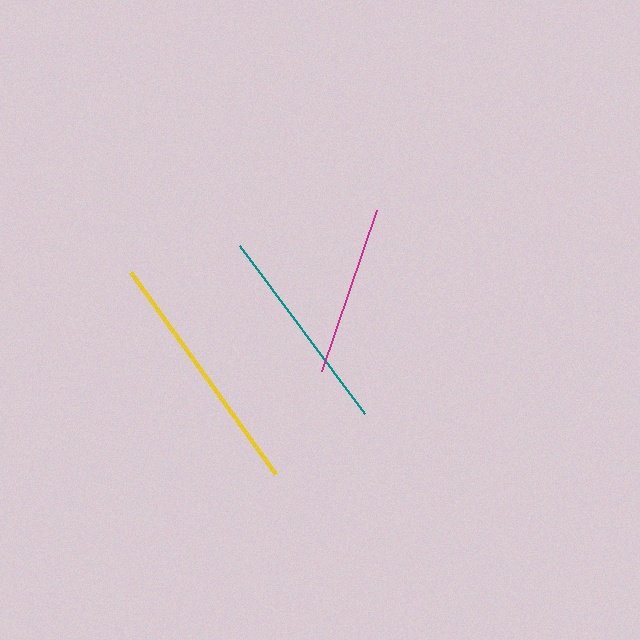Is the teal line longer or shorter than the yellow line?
The yellow line is longer than the teal line.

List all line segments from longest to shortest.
From longest to shortest: yellow, teal, magenta.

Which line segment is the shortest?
The magenta line is the shortest at approximately 171 pixels.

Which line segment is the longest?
The yellow line is the longest at approximately 248 pixels.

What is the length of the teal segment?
The teal segment is approximately 210 pixels long.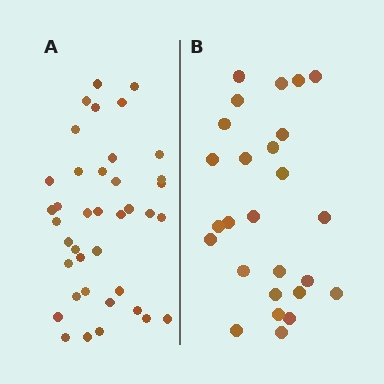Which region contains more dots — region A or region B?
Region A (the left region) has more dots.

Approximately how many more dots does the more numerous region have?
Region A has approximately 15 more dots than region B.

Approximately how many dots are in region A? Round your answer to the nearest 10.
About 40 dots. (The exact count is 39, which rounds to 40.)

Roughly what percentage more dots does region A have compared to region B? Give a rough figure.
About 50% more.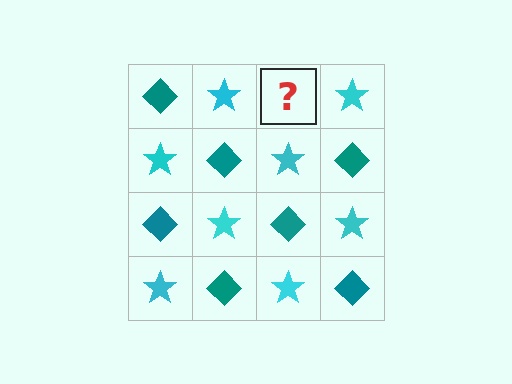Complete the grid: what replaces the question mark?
The question mark should be replaced with a teal diamond.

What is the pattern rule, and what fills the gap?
The rule is that it alternates teal diamond and cyan star in a checkerboard pattern. The gap should be filled with a teal diamond.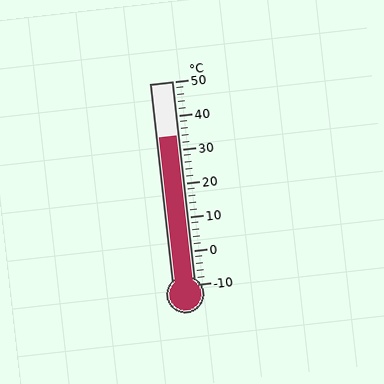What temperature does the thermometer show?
The thermometer shows approximately 34°C.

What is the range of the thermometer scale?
The thermometer scale ranges from -10°C to 50°C.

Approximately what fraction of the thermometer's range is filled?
The thermometer is filled to approximately 75% of its range.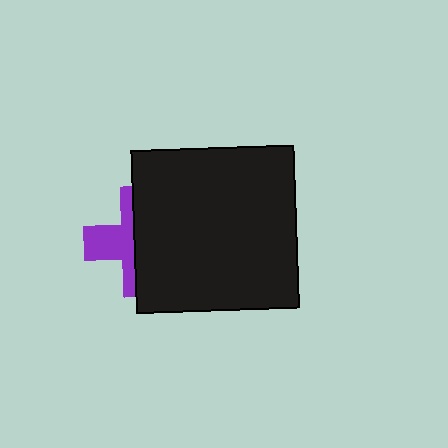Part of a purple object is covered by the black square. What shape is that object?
It is a cross.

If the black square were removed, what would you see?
You would see the complete purple cross.